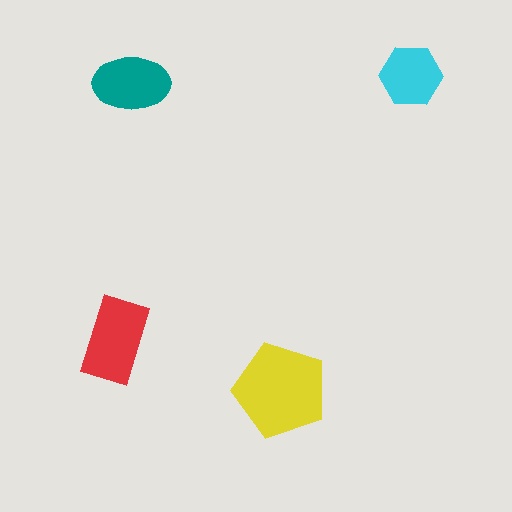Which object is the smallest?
The cyan hexagon.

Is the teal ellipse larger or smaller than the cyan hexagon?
Larger.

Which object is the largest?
The yellow pentagon.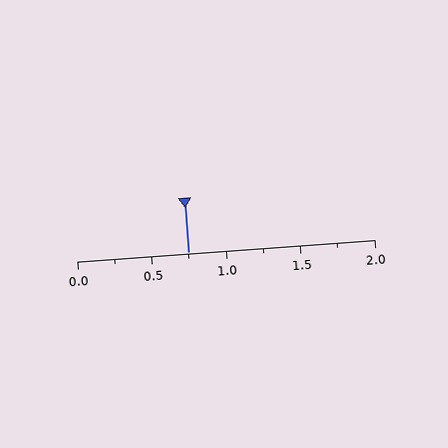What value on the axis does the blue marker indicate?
The marker indicates approximately 0.75.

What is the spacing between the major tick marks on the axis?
The major ticks are spaced 0.5 apart.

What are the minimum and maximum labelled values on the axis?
The axis runs from 0.0 to 2.0.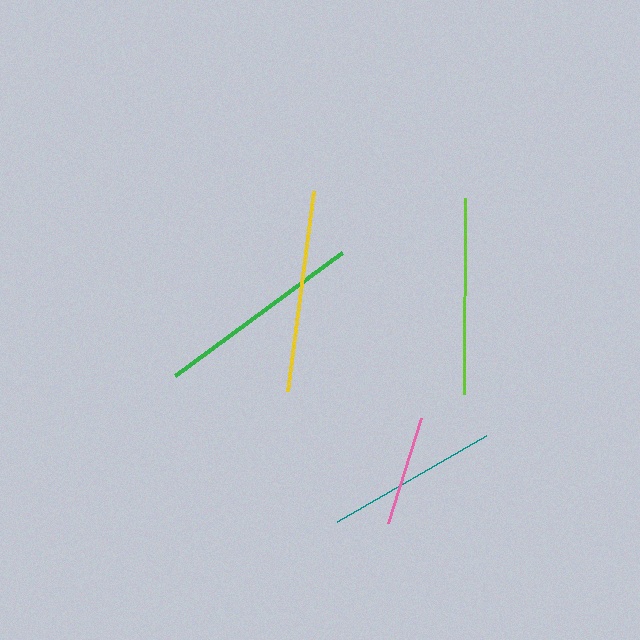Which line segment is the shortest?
The pink line is the shortest at approximately 111 pixels.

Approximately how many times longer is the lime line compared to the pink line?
The lime line is approximately 1.8 times the length of the pink line.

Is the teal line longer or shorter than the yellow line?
The yellow line is longer than the teal line.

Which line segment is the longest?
The green line is the longest at approximately 207 pixels.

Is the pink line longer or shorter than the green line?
The green line is longer than the pink line.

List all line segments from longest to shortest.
From longest to shortest: green, yellow, lime, teal, pink.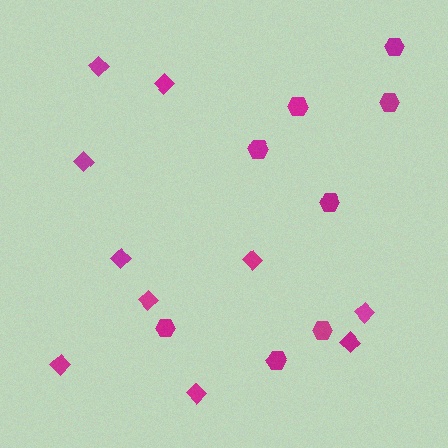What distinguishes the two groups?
There are 2 groups: one group of diamonds (10) and one group of hexagons (8).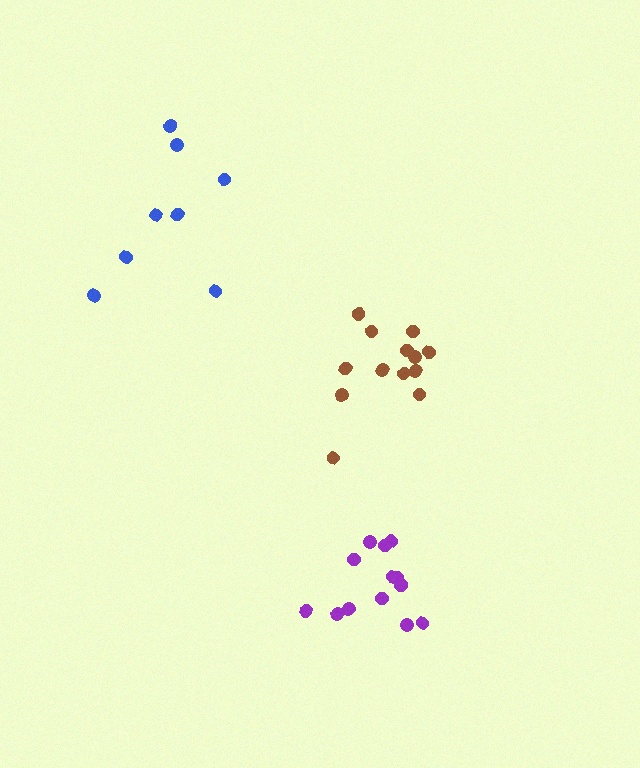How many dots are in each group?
Group 1: 13 dots, Group 2: 8 dots, Group 3: 13 dots (34 total).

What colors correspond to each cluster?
The clusters are colored: brown, blue, purple.